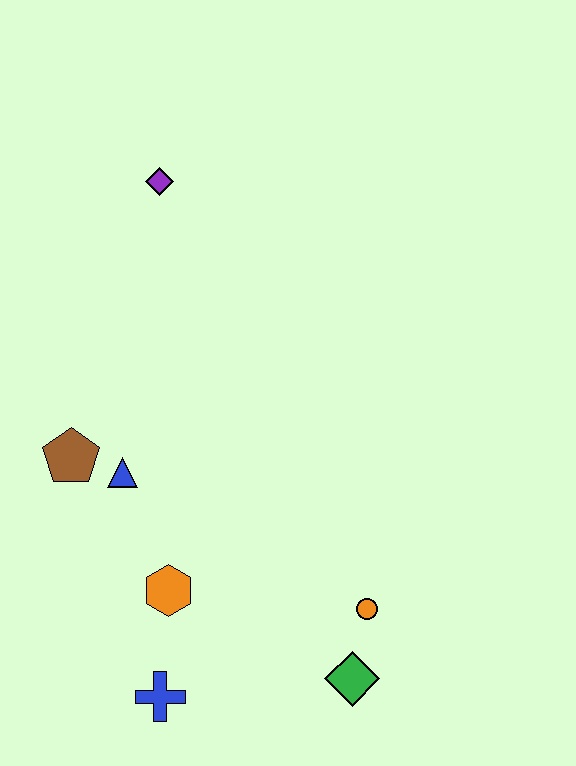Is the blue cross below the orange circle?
Yes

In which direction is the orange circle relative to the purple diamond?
The orange circle is below the purple diamond.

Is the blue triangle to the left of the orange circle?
Yes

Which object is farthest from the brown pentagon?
The green diamond is farthest from the brown pentagon.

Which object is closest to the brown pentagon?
The blue triangle is closest to the brown pentagon.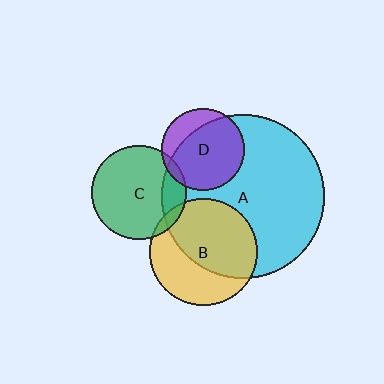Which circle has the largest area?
Circle A (cyan).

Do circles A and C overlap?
Yes.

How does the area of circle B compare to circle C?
Approximately 1.3 times.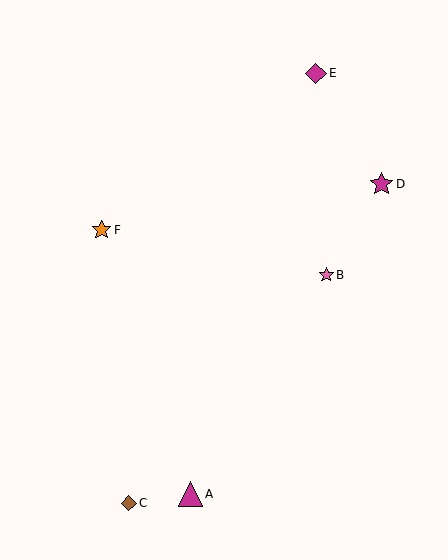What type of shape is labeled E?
Shape E is a magenta diamond.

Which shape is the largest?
The magenta triangle (labeled A) is the largest.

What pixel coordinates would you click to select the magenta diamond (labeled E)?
Click at (316, 73) to select the magenta diamond E.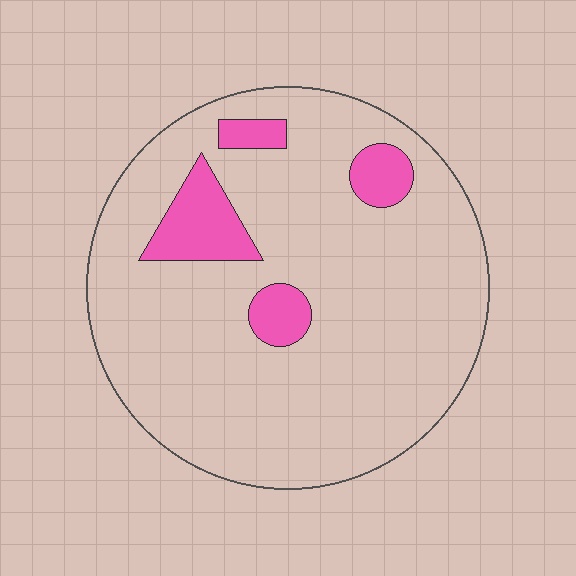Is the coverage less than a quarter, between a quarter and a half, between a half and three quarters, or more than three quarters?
Less than a quarter.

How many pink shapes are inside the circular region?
4.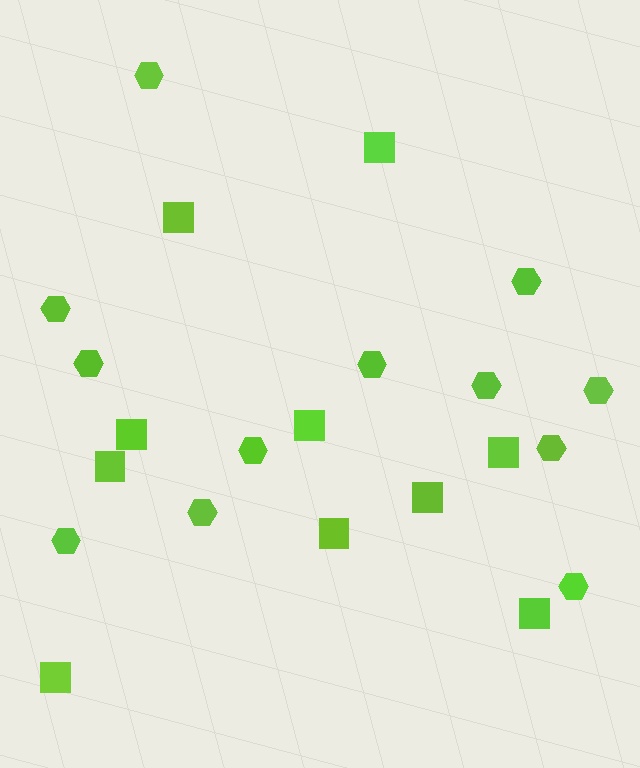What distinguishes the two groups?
There are 2 groups: one group of hexagons (12) and one group of squares (10).